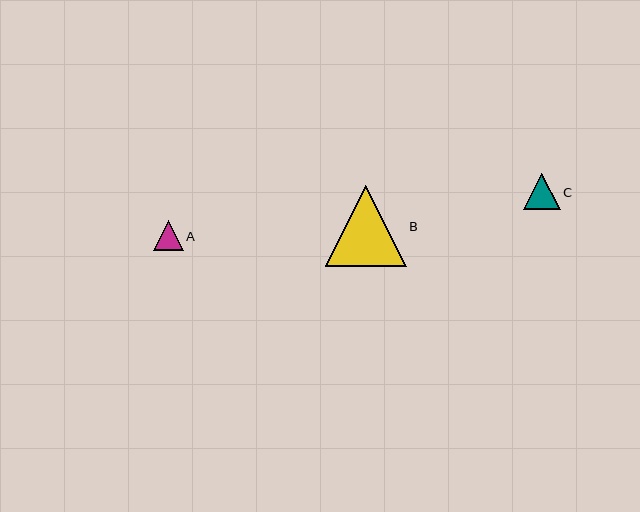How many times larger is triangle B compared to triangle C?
Triangle B is approximately 2.2 times the size of triangle C.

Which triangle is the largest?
Triangle B is the largest with a size of approximately 80 pixels.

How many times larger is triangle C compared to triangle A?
Triangle C is approximately 1.2 times the size of triangle A.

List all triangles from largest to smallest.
From largest to smallest: B, C, A.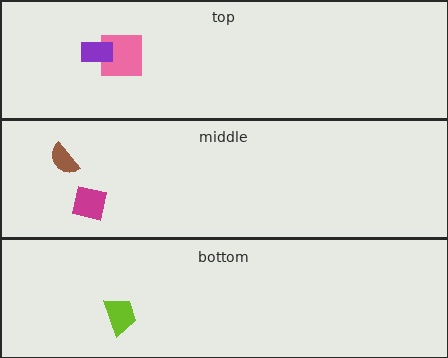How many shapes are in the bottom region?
1.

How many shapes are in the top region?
2.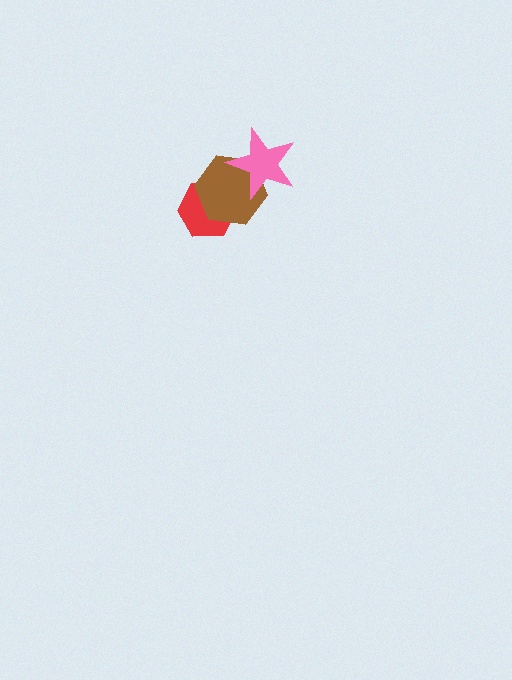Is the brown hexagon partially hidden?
Yes, it is partially covered by another shape.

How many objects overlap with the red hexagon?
1 object overlaps with the red hexagon.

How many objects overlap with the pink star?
1 object overlaps with the pink star.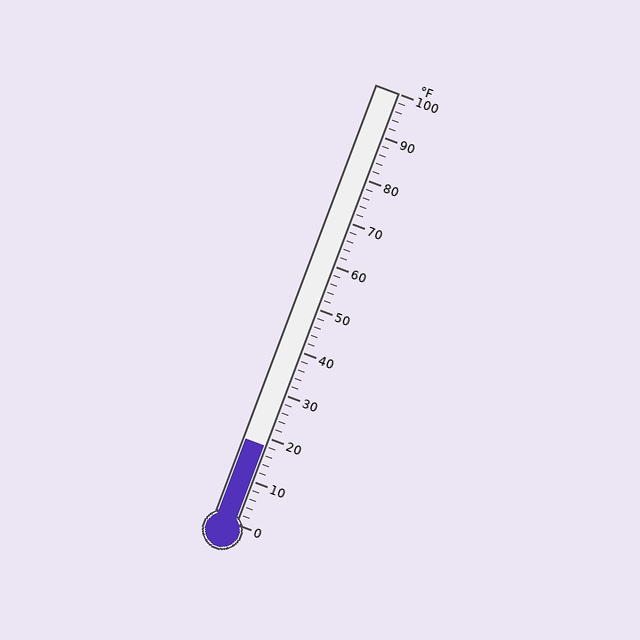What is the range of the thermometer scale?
The thermometer scale ranges from 0°F to 100°F.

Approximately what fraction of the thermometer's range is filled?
The thermometer is filled to approximately 20% of its range.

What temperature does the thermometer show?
The thermometer shows approximately 18°F.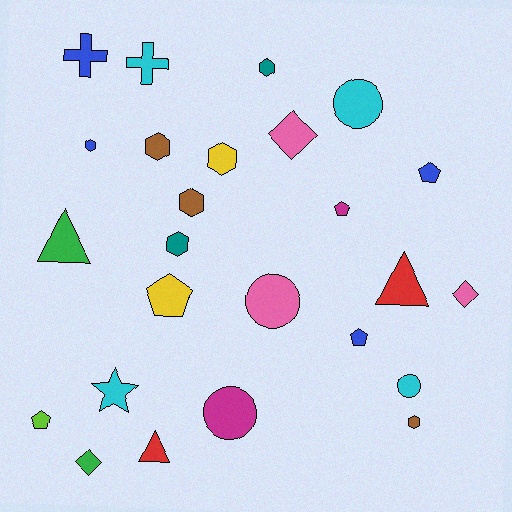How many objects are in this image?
There are 25 objects.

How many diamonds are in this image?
There are 3 diamonds.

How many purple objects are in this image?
There are no purple objects.